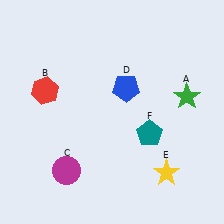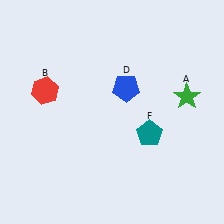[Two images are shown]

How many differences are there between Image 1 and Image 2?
There are 2 differences between the two images.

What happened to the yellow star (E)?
The yellow star (E) was removed in Image 2. It was in the bottom-right area of Image 1.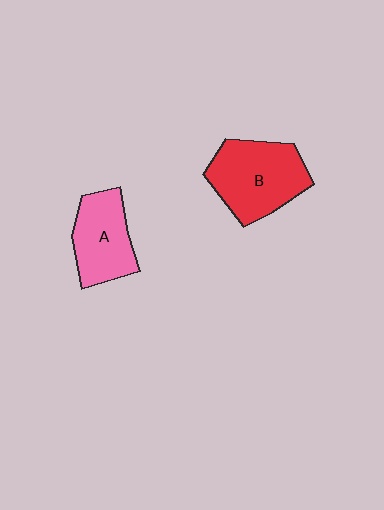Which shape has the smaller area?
Shape A (pink).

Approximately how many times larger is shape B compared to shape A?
Approximately 1.3 times.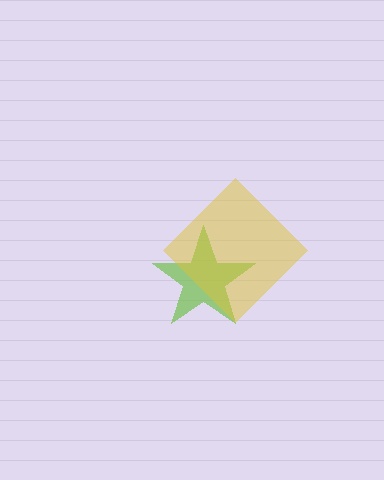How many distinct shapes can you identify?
There are 2 distinct shapes: a lime star, a yellow diamond.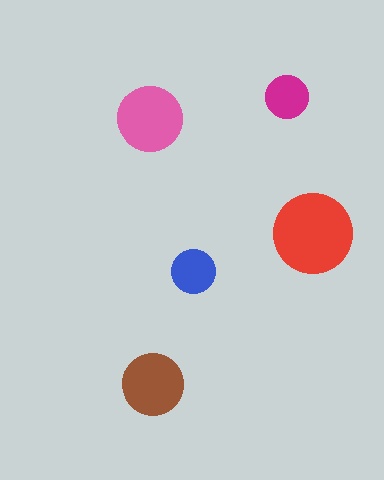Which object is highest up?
The magenta circle is topmost.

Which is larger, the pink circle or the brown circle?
The pink one.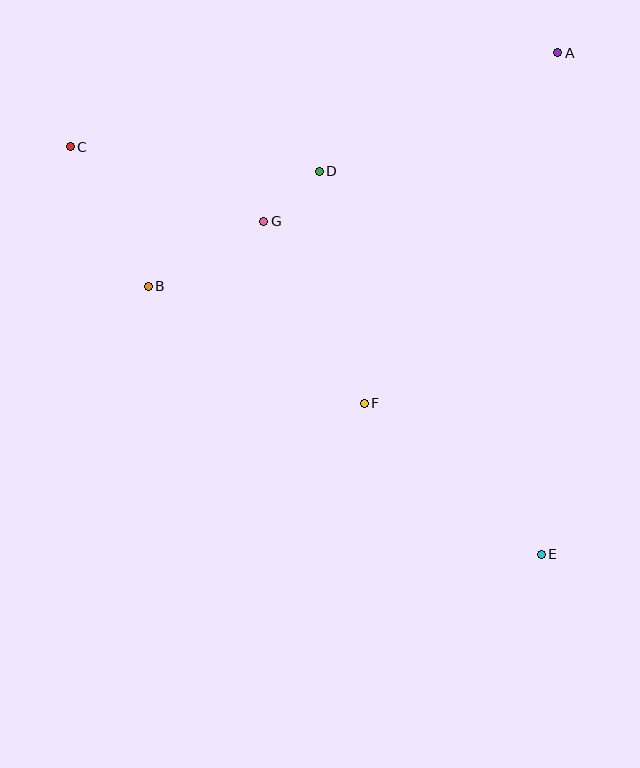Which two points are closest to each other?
Points D and G are closest to each other.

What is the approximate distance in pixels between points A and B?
The distance between A and B is approximately 472 pixels.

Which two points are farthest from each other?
Points C and E are farthest from each other.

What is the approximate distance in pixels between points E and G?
The distance between E and G is approximately 433 pixels.